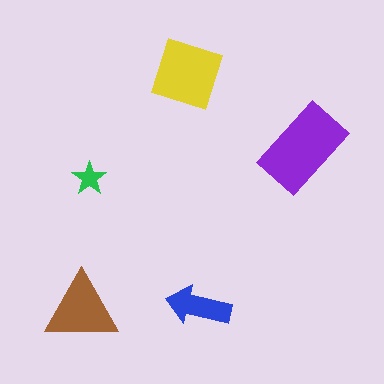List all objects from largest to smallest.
The purple rectangle, the yellow square, the brown triangle, the blue arrow, the green star.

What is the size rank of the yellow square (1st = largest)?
2nd.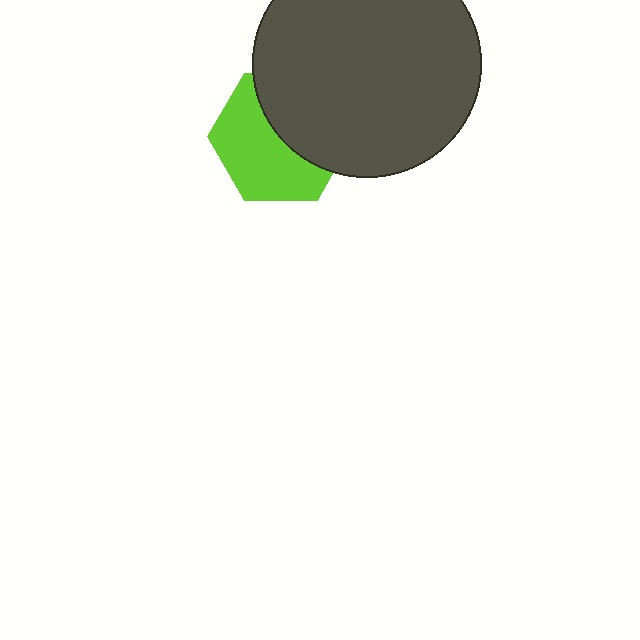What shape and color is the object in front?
The object in front is a dark gray circle.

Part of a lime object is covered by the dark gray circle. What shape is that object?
It is a hexagon.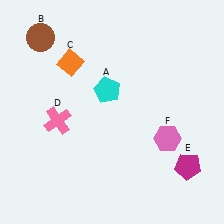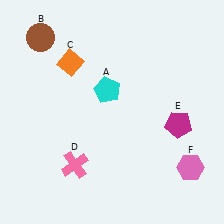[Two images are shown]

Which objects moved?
The objects that moved are: the pink cross (D), the magenta pentagon (E), the pink hexagon (F).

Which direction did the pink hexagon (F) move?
The pink hexagon (F) moved down.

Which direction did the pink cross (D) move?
The pink cross (D) moved down.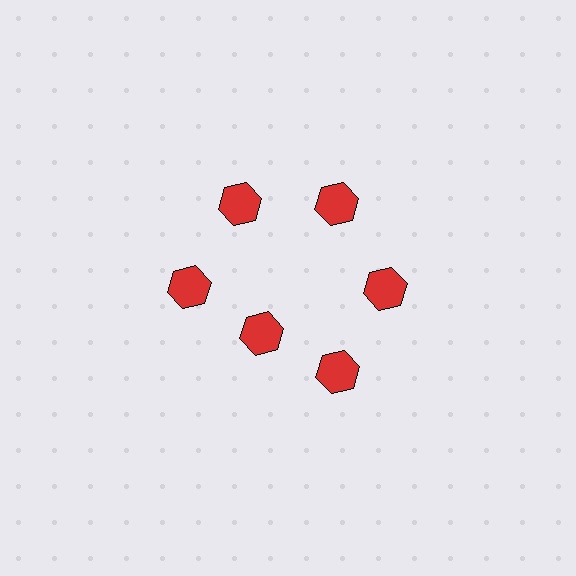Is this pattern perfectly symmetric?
No. The 6 red hexagons are arranged in a ring, but one element near the 7 o'clock position is pulled inward toward the center, breaking the 6-fold rotational symmetry.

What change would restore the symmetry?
The symmetry would be restored by moving it outward, back onto the ring so that all 6 hexagons sit at equal angles and equal distance from the center.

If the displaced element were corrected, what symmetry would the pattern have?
It would have 6-fold rotational symmetry — the pattern would map onto itself every 60 degrees.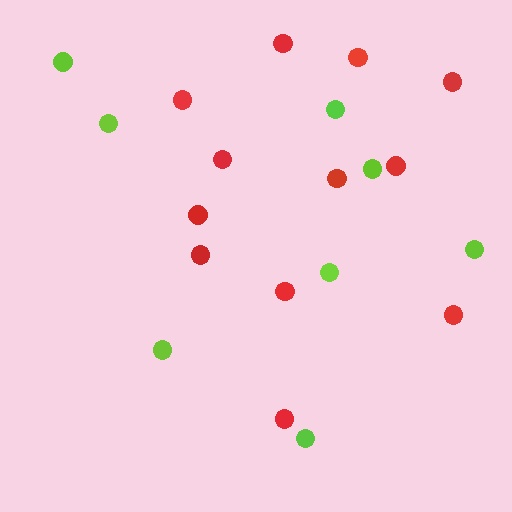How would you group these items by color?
There are 2 groups: one group of red circles (12) and one group of lime circles (8).